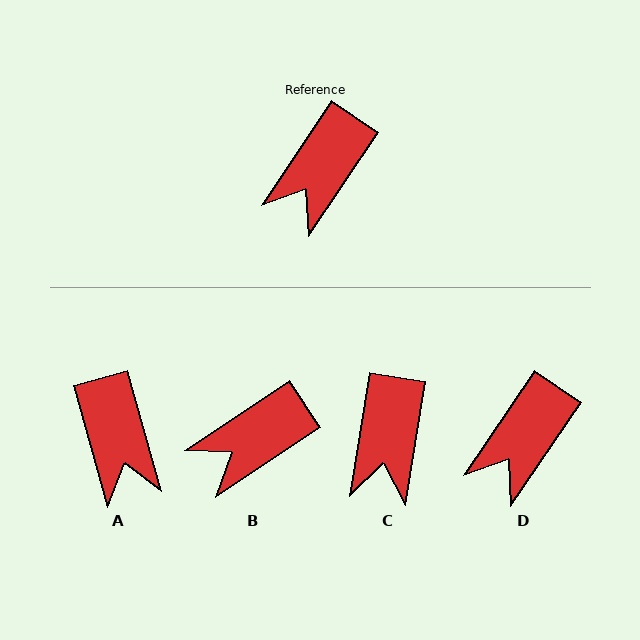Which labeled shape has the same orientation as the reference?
D.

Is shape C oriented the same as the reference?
No, it is off by about 24 degrees.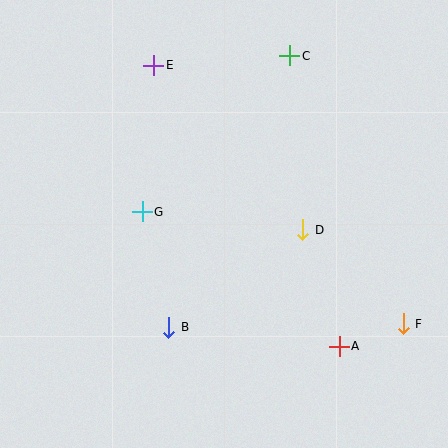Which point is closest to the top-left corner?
Point E is closest to the top-left corner.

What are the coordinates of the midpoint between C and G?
The midpoint between C and G is at (216, 134).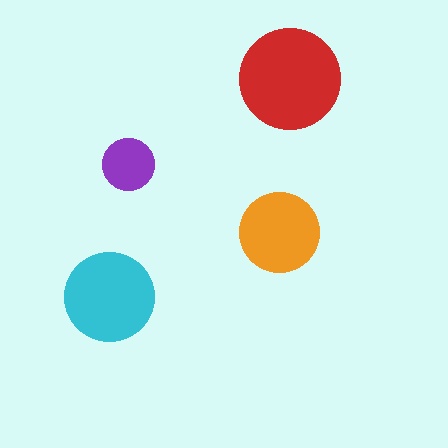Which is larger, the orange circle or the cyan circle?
The cyan one.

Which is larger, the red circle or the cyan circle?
The red one.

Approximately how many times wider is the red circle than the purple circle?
About 2 times wider.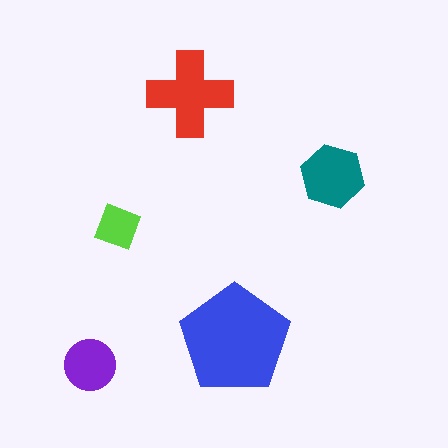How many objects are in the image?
There are 5 objects in the image.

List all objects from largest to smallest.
The blue pentagon, the red cross, the teal hexagon, the purple circle, the lime square.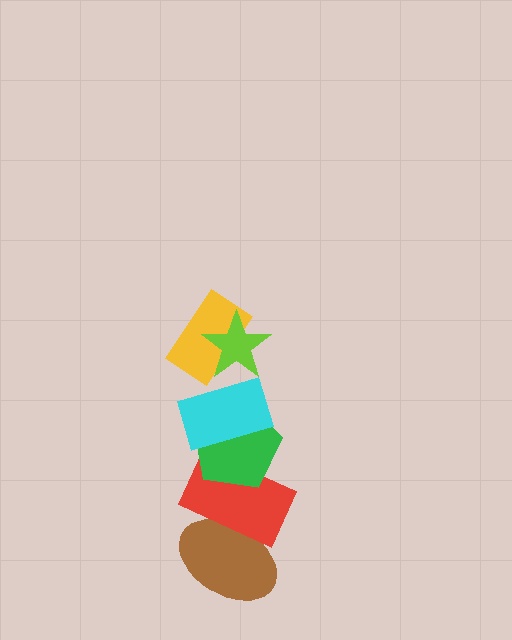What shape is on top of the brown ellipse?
The red rectangle is on top of the brown ellipse.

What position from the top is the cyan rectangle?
The cyan rectangle is 3rd from the top.